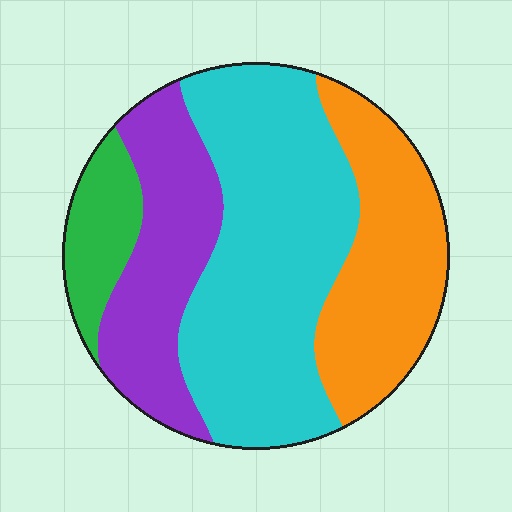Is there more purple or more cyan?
Cyan.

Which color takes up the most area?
Cyan, at roughly 45%.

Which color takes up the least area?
Green, at roughly 10%.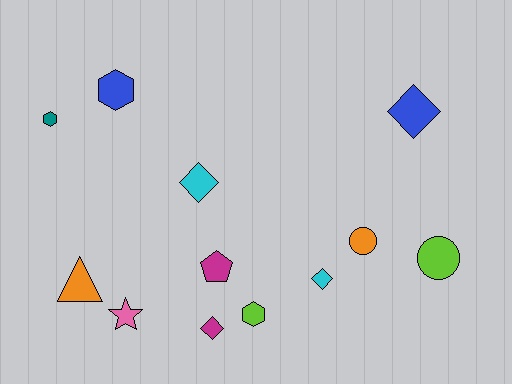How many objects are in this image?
There are 12 objects.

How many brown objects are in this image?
There are no brown objects.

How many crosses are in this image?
There are no crosses.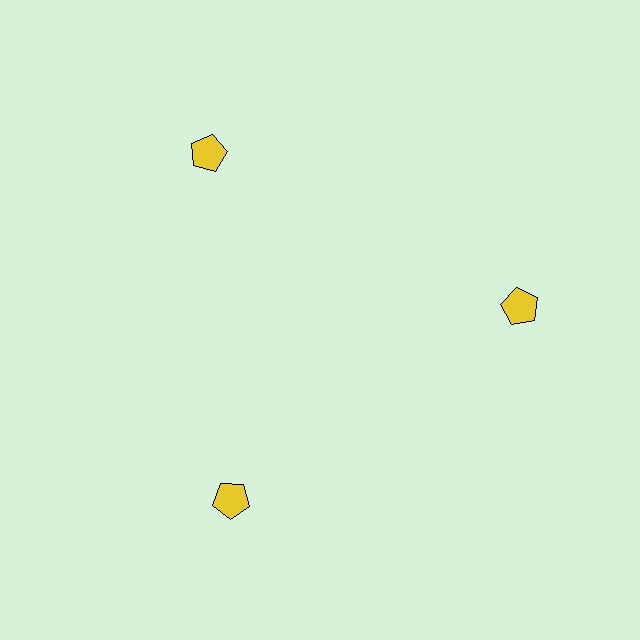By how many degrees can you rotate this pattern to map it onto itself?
The pattern maps onto itself every 120 degrees of rotation.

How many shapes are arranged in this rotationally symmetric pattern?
There are 3 shapes, arranged in 3 groups of 1.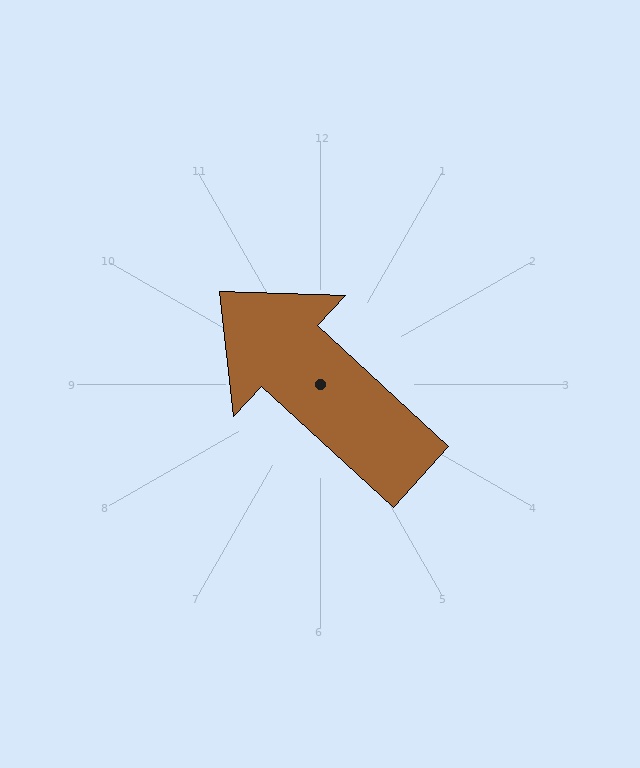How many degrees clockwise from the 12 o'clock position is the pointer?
Approximately 313 degrees.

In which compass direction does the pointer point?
Northwest.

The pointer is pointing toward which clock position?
Roughly 10 o'clock.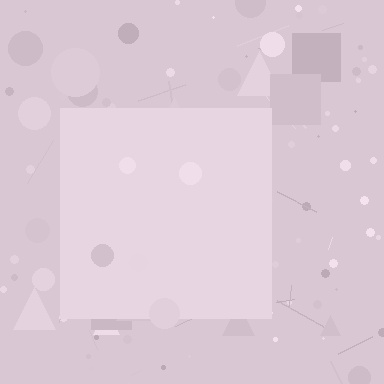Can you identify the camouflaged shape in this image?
The camouflaged shape is a square.